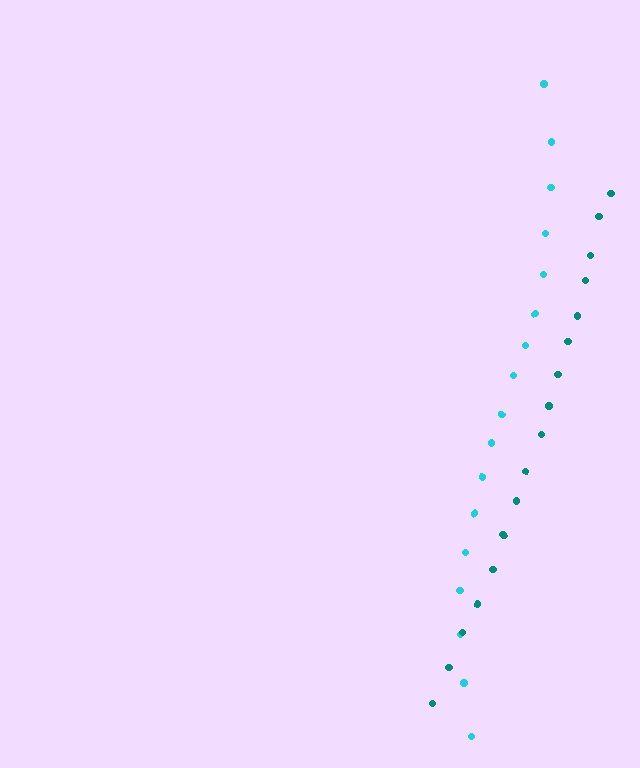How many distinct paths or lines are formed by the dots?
There are 2 distinct paths.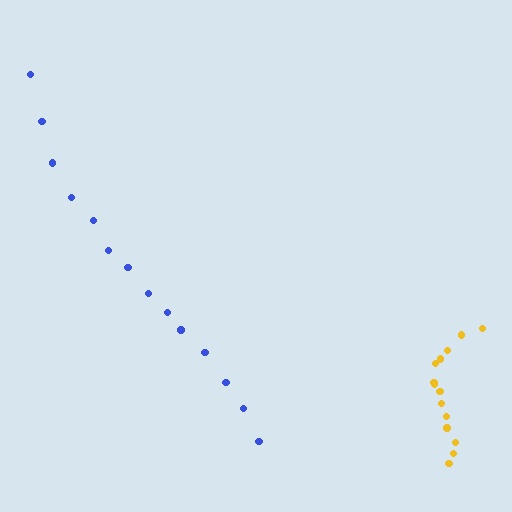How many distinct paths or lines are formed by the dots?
There are 2 distinct paths.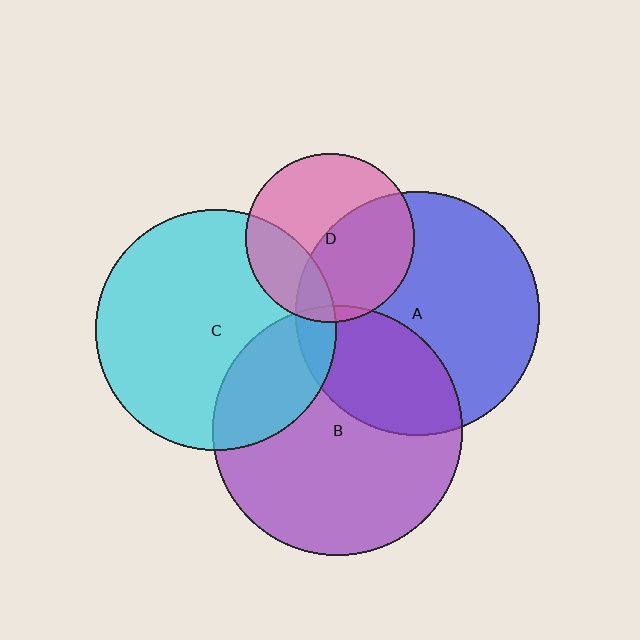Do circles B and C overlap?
Yes.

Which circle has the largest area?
Circle B (purple).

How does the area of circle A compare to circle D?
Approximately 2.1 times.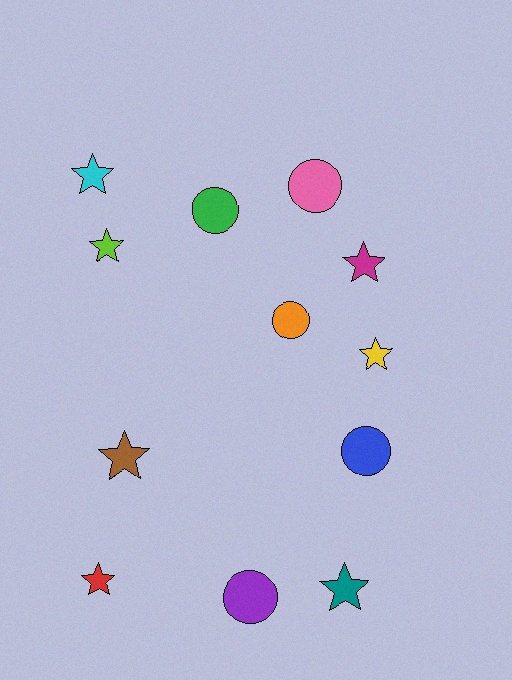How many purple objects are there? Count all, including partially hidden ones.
There is 1 purple object.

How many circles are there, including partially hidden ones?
There are 5 circles.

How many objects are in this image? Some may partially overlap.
There are 12 objects.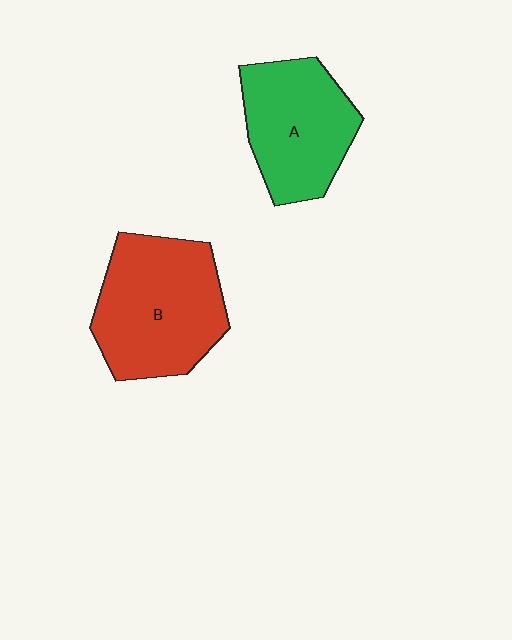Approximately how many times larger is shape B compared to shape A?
Approximately 1.2 times.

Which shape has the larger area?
Shape B (red).